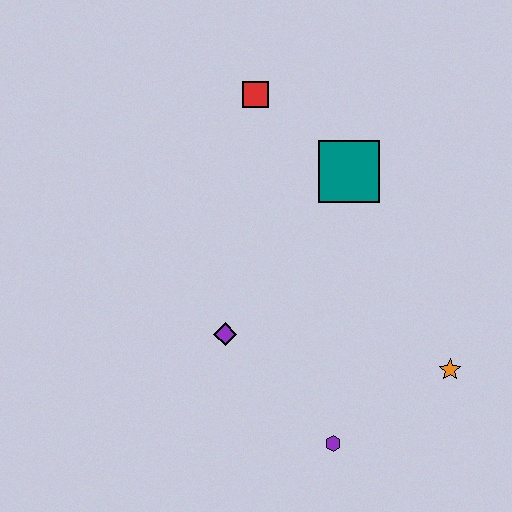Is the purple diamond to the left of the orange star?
Yes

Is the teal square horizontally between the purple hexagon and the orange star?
Yes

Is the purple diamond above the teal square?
No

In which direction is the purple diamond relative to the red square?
The purple diamond is below the red square.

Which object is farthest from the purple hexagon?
The red square is farthest from the purple hexagon.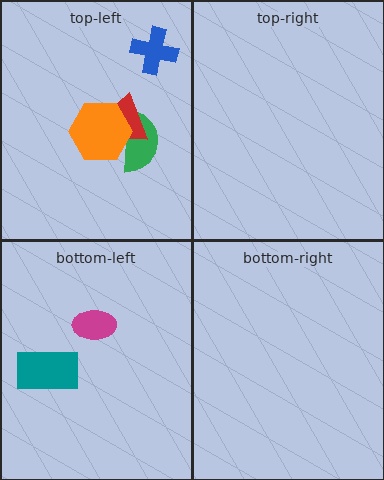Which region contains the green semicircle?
The top-left region.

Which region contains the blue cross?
The top-left region.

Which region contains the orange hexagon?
The top-left region.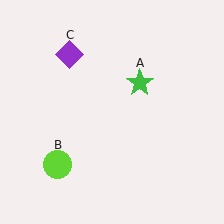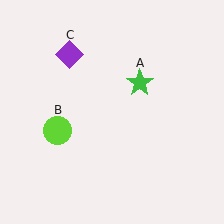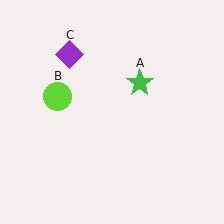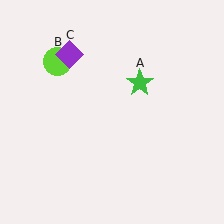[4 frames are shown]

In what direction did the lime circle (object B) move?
The lime circle (object B) moved up.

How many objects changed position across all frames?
1 object changed position: lime circle (object B).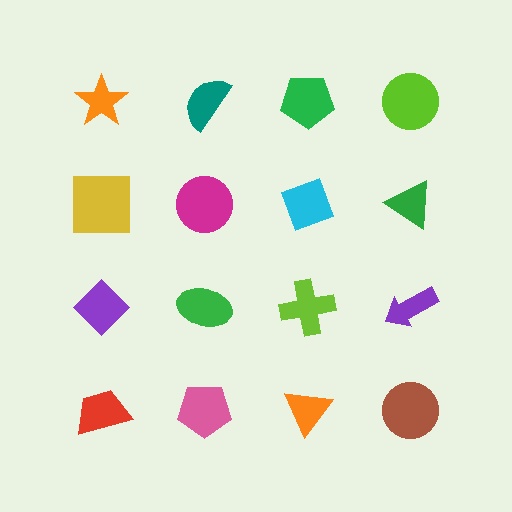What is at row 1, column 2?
A teal semicircle.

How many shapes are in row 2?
4 shapes.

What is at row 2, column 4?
A green triangle.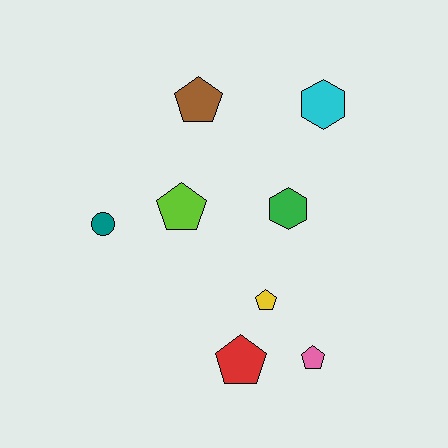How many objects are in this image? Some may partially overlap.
There are 8 objects.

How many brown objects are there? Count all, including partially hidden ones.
There is 1 brown object.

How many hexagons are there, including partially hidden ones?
There are 2 hexagons.